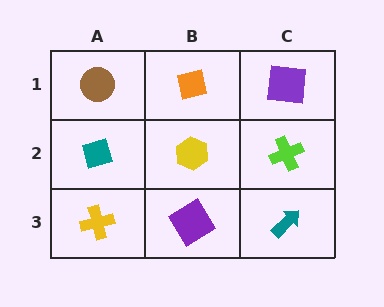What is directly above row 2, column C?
A purple square.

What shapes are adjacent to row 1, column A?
A teal diamond (row 2, column A), an orange square (row 1, column B).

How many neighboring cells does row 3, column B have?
3.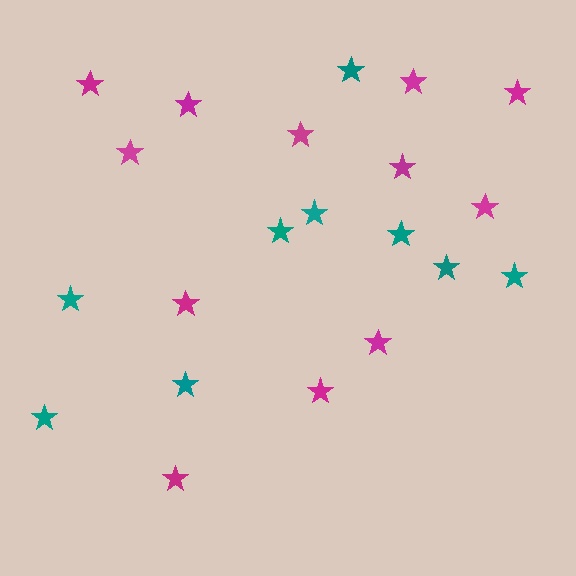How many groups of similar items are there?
There are 2 groups: one group of magenta stars (12) and one group of teal stars (9).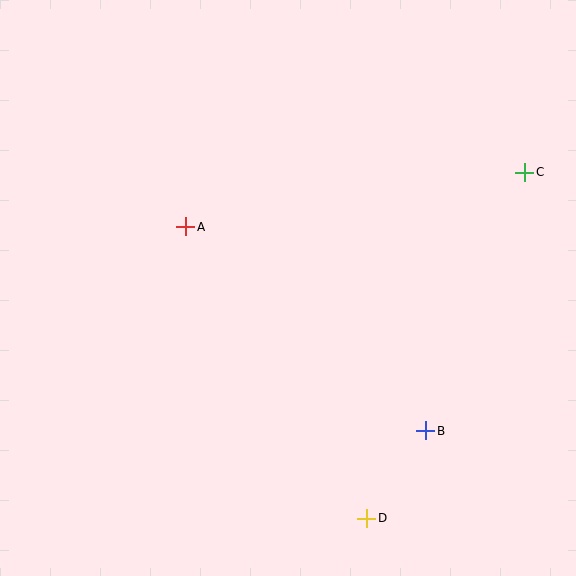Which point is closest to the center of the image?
Point A at (186, 227) is closest to the center.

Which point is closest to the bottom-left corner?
Point D is closest to the bottom-left corner.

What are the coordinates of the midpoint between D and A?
The midpoint between D and A is at (276, 373).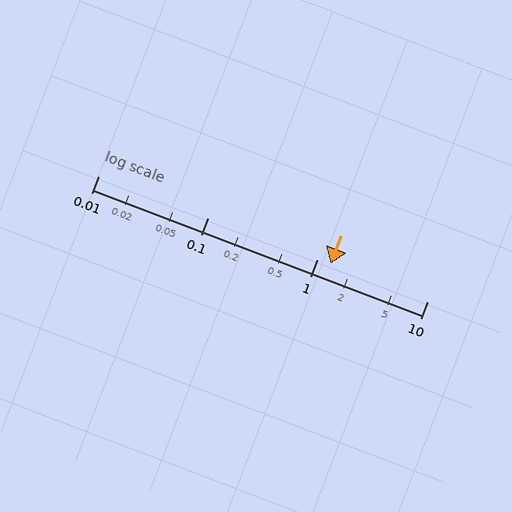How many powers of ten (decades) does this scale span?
The scale spans 3 decades, from 0.01 to 10.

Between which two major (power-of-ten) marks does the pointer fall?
The pointer is between 1 and 10.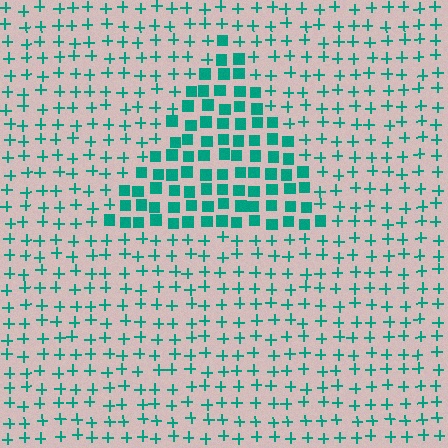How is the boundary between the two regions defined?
The boundary is defined by a change in element shape: squares inside vs. plus signs outside. All elements share the same color and spacing.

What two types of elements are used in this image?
The image uses squares inside the triangle region and plus signs outside it.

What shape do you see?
I see a triangle.